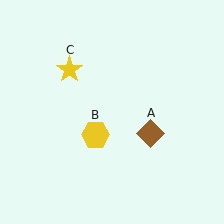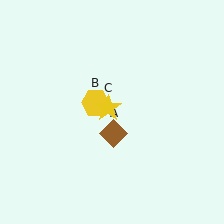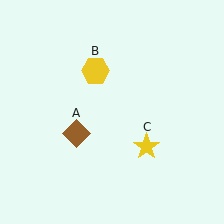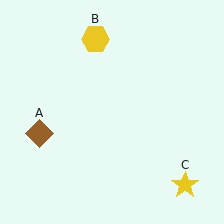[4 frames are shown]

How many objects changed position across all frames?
3 objects changed position: brown diamond (object A), yellow hexagon (object B), yellow star (object C).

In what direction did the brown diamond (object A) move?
The brown diamond (object A) moved left.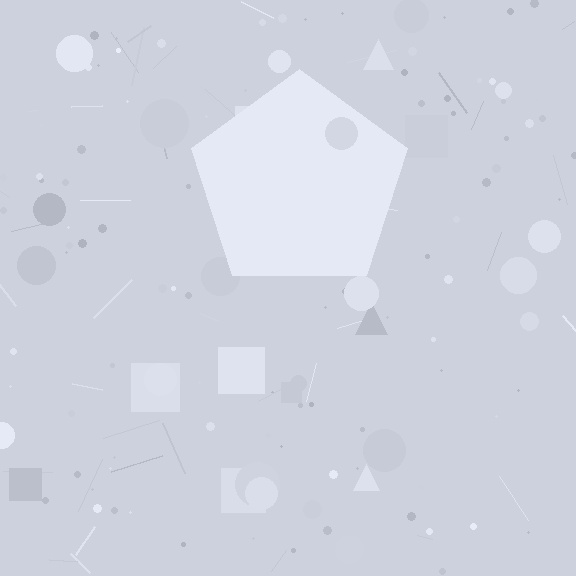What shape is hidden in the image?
A pentagon is hidden in the image.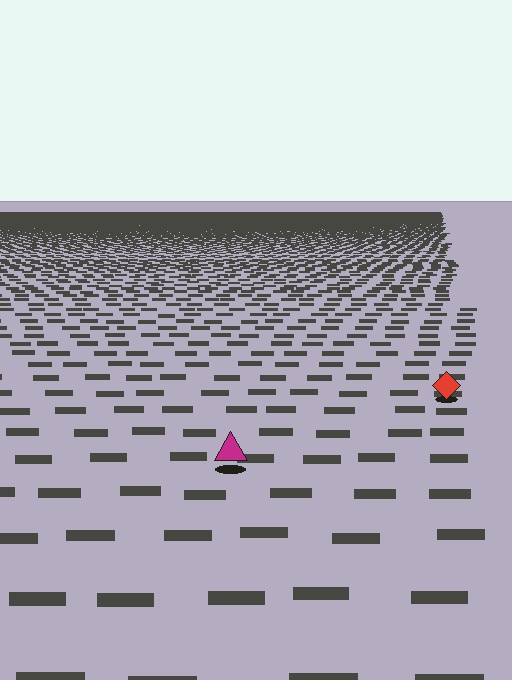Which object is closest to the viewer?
The magenta triangle is closest. The texture marks near it are larger and more spread out.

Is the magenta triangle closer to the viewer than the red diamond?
Yes. The magenta triangle is closer — you can tell from the texture gradient: the ground texture is coarser near it.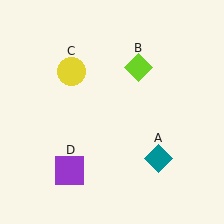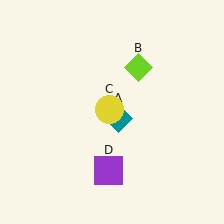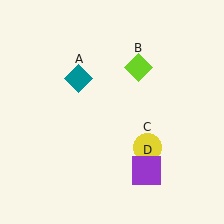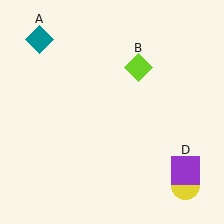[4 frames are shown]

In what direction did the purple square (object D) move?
The purple square (object D) moved right.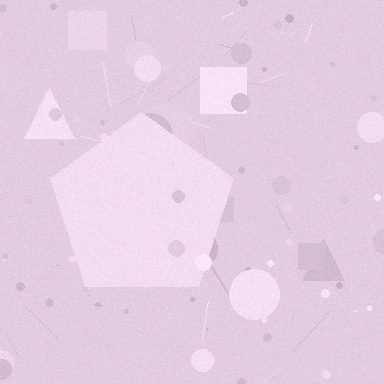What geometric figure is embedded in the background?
A pentagon is embedded in the background.